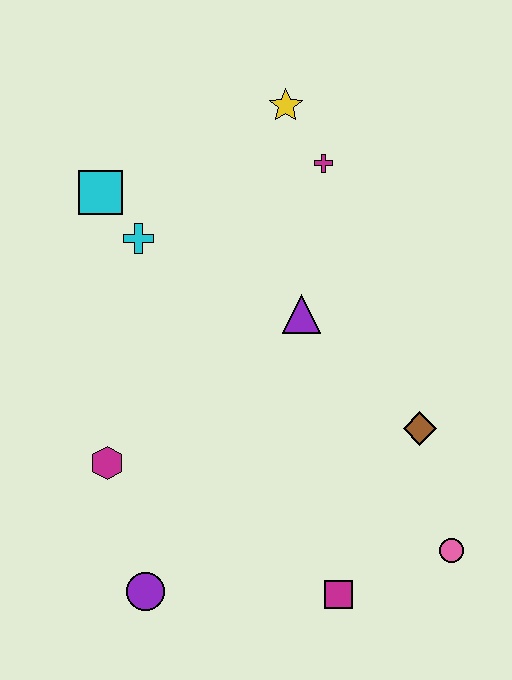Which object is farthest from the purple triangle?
The purple circle is farthest from the purple triangle.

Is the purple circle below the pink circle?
Yes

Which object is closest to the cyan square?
The cyan cross is closest to the cyan square.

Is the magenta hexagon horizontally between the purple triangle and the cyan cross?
No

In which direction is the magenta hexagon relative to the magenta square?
The magenta hexagon is to the left of the magenta square.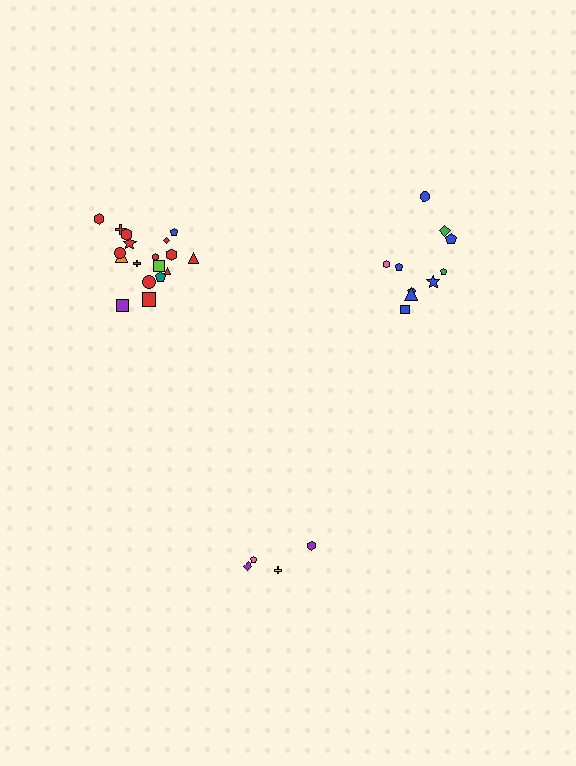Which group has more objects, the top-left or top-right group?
The top-left group.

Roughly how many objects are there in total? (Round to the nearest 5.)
Roughly 30 objects in total.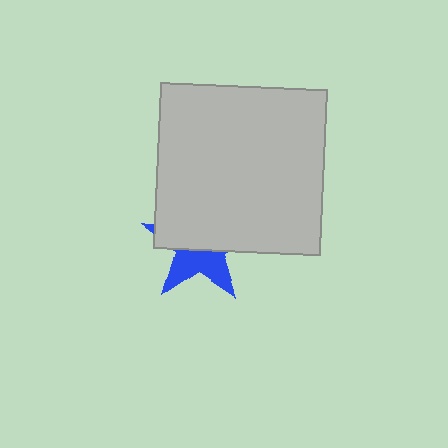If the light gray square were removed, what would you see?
You would see the complete blue star.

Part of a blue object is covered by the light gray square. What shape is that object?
It is a star.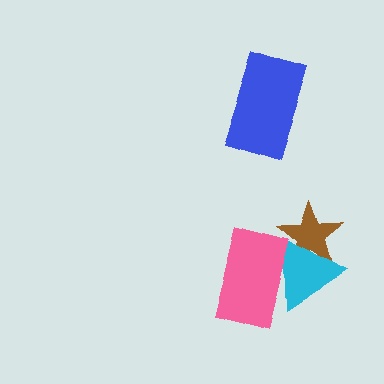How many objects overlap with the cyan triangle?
2 objects overlap with the cyan triangle.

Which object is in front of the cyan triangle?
The pink rectangle is in front of the cyan triangle.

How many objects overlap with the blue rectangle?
0 objects overlap with the blue rectangle.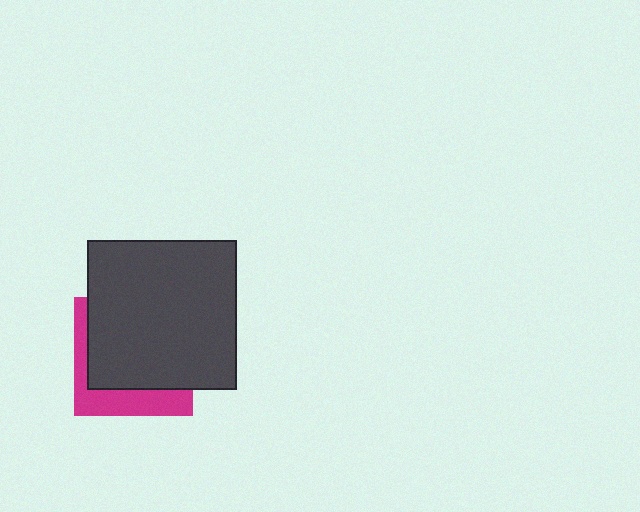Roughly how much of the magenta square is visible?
A small part of it is visible (roughly 31%).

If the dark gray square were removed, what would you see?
You would see the complete magenta square.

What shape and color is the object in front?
The object in front is a dark gray square.